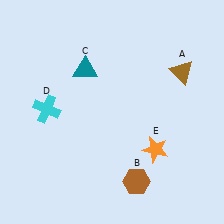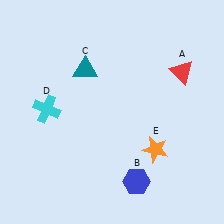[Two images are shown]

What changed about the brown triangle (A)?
In Image 1, A is brown. In Image 2, it changed to red.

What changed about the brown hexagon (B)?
In Image 1, B is brown. In Image 2, it changed to blue.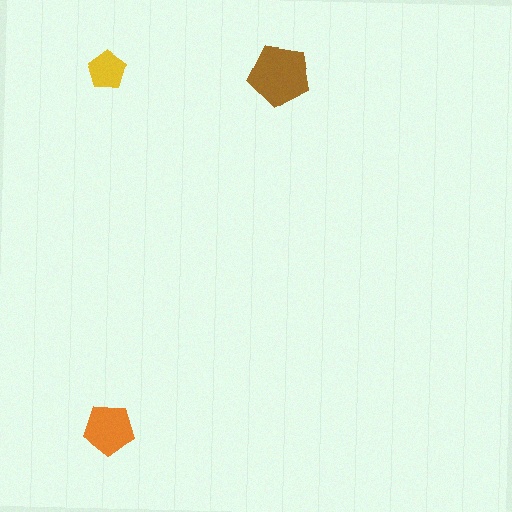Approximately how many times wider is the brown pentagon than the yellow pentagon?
About 1.5 times wider.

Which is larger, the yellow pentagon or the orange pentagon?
The orange one.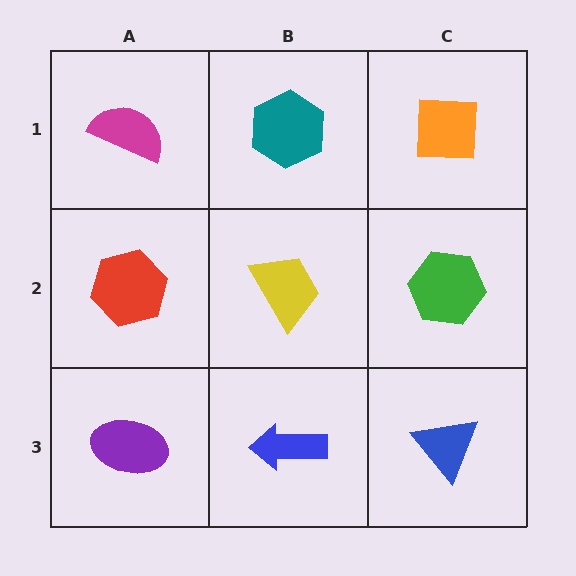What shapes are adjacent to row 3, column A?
A red hexagon (row 2, column A), a blue arrow (row 3, column B).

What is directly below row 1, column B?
A yellow trapezoid.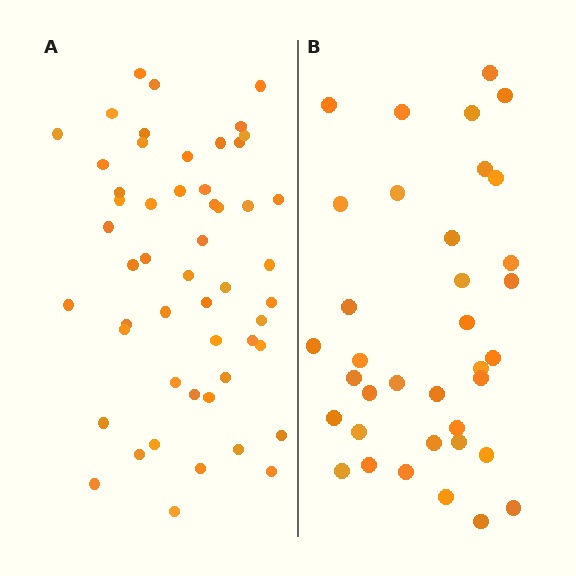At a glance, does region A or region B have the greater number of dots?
Region A (the left region) has more dots.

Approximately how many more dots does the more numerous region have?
Region A has approximately 15 more dots than region B.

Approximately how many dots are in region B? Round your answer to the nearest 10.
About 40 dots. (The exact count is 36, which rounds to 40.)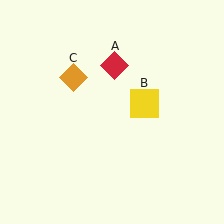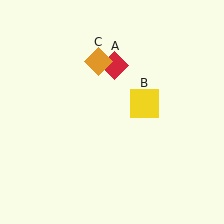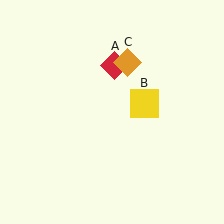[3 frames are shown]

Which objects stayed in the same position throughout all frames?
Red diamond (object A) and yellow square (object B) remained stationary.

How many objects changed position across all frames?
1 object changed position: orange diamond (object C).